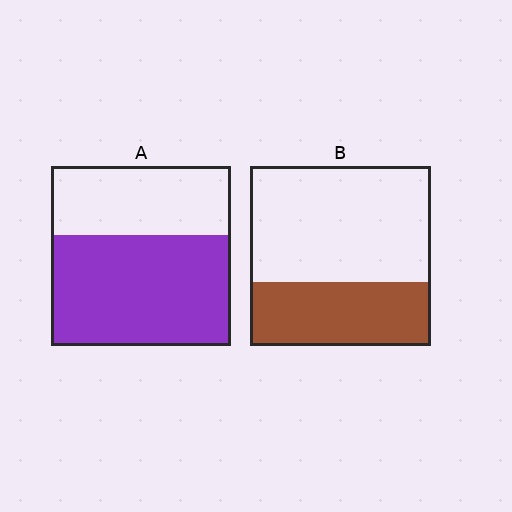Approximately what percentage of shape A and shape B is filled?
A is approximately 60% and B is approximately 35%.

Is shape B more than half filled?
No.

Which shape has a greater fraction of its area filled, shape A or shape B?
Shape A.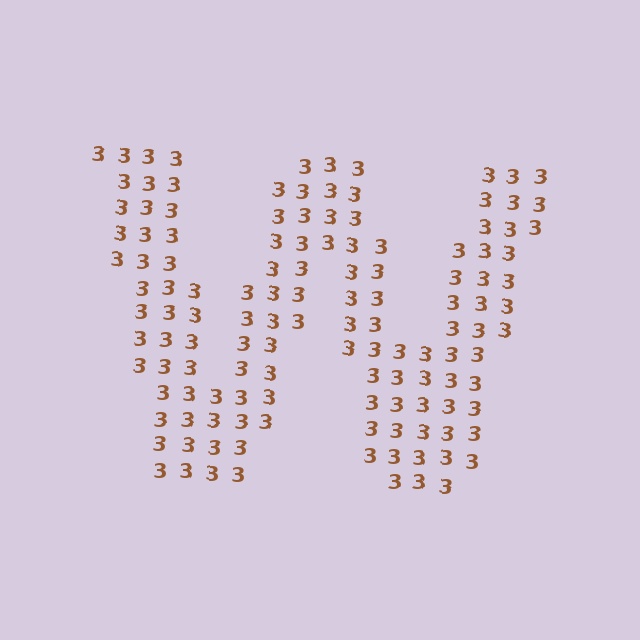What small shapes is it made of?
It is made of small digit 3's.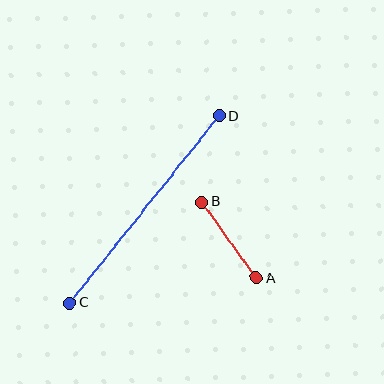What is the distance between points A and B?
The distance is approximately 93 pixels.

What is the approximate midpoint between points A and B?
The midpoint is at approximately (229, 240) pixels.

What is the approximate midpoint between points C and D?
The midpoint is at approximately (144, 209) pixels.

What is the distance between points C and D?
The distance is approximately 239 pixels.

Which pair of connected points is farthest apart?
Points C and D are farthest apart.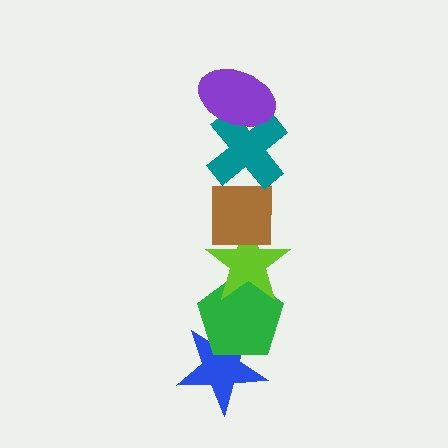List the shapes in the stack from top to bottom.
From top to bottom: the purple ellipse, the teal cross, the brown square, the lime star, the green pentagon, the blue star.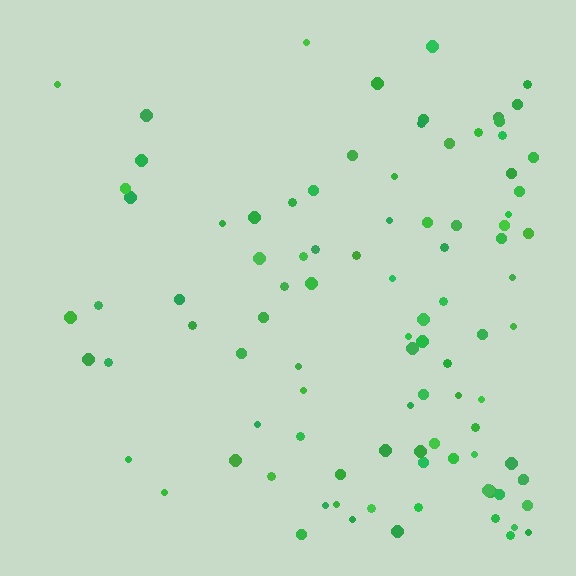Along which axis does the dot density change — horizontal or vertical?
Horizontal.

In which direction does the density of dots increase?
From left to right, with the right side densest.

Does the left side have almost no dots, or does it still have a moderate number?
Still a moderate number, just noticeably fewer than the right.